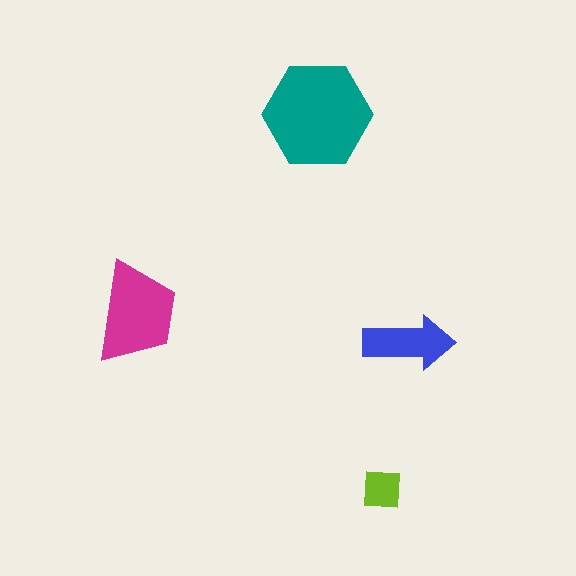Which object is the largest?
The teal hexagon.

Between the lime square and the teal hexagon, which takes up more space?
The teal hexagon.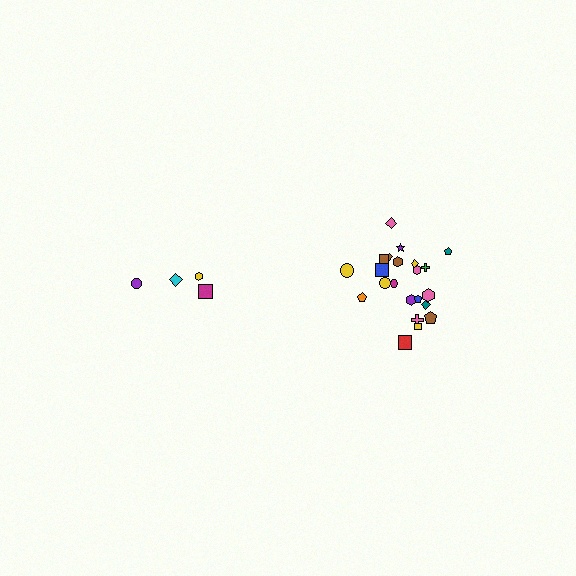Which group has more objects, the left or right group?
The right group.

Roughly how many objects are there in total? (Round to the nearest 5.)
Roughly 25 objects in total.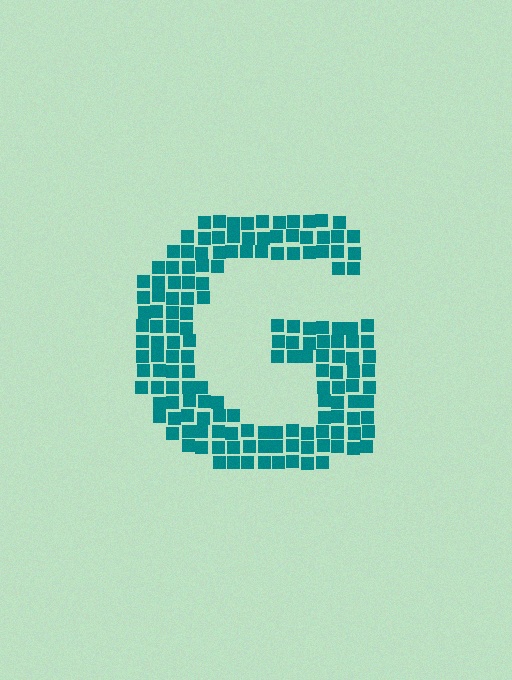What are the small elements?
The small elements are squares.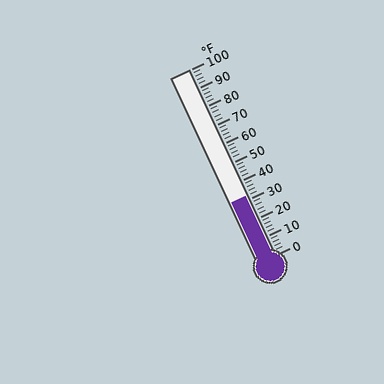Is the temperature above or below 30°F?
The temperature is above 30°F.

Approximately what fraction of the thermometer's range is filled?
The thermometer is filled to approximately 30% of its range.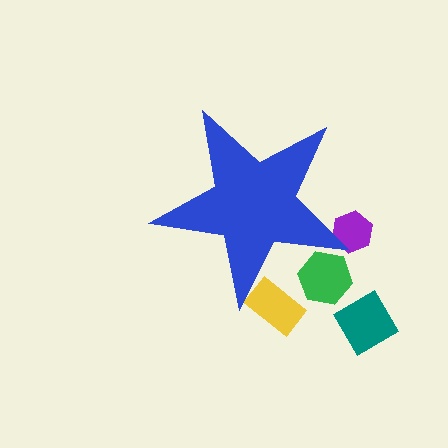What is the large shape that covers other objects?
A blue star.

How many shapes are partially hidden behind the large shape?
3 shapes are partially hidden.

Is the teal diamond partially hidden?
No, the teal diamond is fully visible.